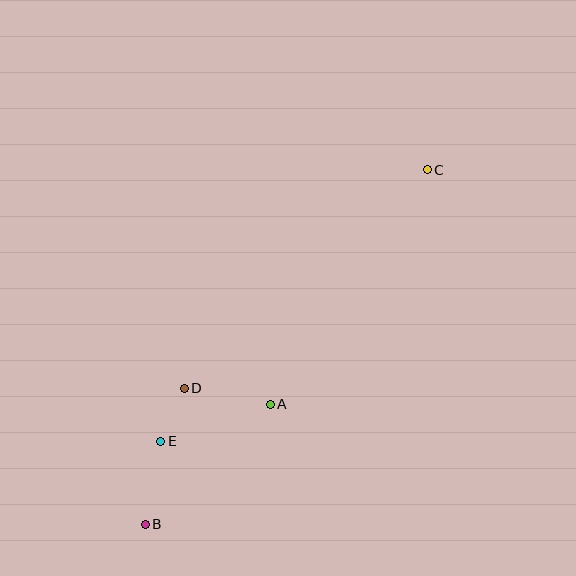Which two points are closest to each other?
Points D and E are closest to each other.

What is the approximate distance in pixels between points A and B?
The distance between A and B is approximately 173 pixels.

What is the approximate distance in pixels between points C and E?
The distance between C and E is approximately 380 pixels.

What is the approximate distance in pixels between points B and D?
The distance between B and D is approximately 141 pixels.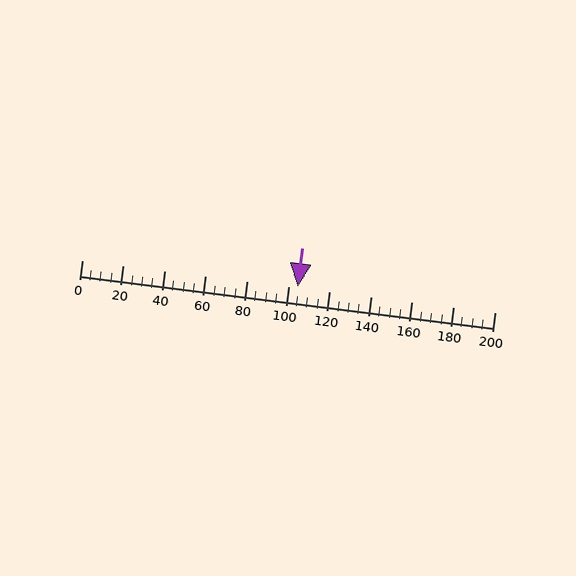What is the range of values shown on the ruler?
The ruler shows values from 0 to 200.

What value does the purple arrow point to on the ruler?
The purple arrow points to approximately 105.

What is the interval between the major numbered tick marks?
The major tick marks are spaced 20 units apart.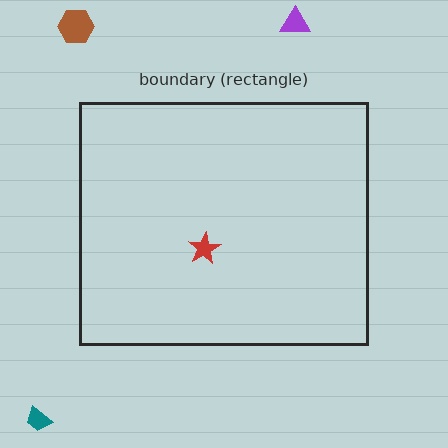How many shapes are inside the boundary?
1 inside, 3 outside.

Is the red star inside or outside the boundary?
Inside.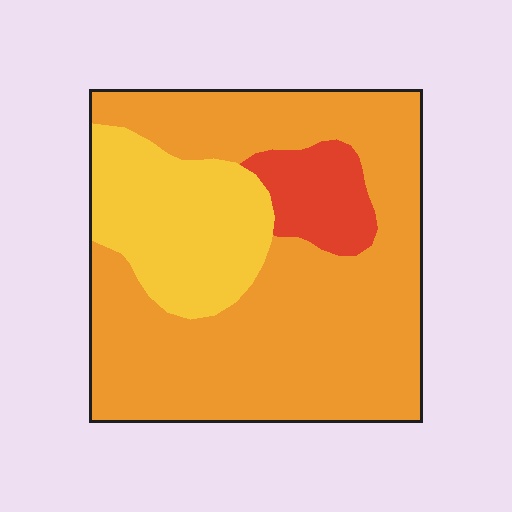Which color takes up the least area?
Red, at roughly 10%.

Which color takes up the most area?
Orange, at roughly 70%.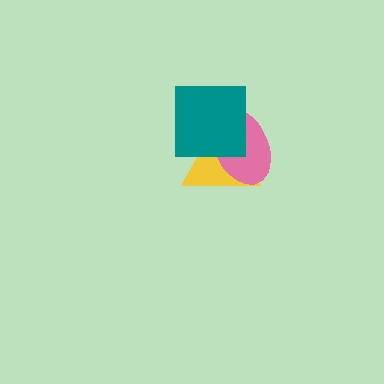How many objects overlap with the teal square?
2 objects overlap with the teal square.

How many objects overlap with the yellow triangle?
2 objects overlap with the yellow triangle.